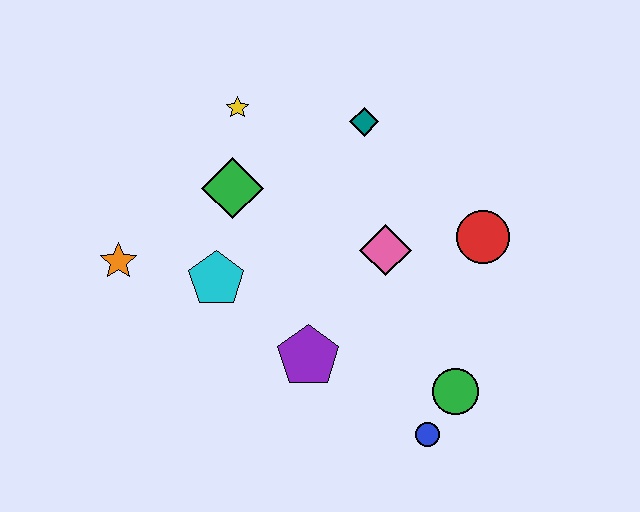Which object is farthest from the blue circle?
The yellow star is farthest from the blue circle.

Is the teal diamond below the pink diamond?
No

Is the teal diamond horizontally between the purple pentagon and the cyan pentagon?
No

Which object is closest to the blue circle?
The green circle is closest to the blue circle.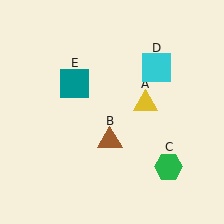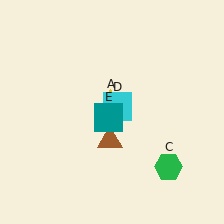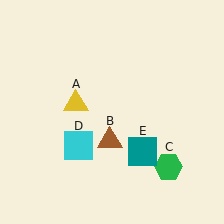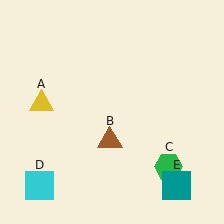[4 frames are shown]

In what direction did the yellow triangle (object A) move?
The yellow triangle (object A) moved left.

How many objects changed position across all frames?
3 objects changed position: yellow triangle (object A), cyan square (object D), teal square (object E).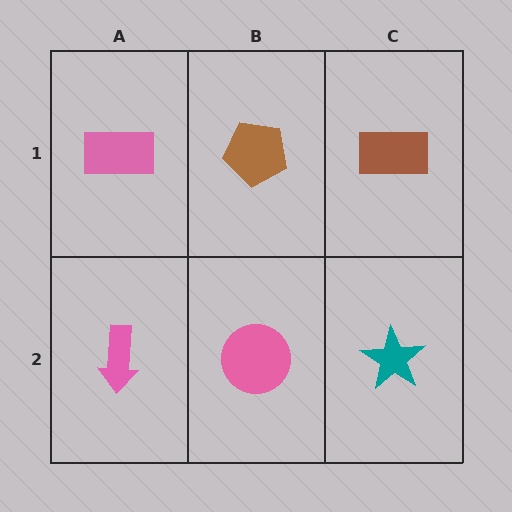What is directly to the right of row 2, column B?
A teal star.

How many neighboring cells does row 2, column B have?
3.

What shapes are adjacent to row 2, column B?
A brown pentagon (row 1, column B), a pink arrow (row 2, column A), a teal star (row 2, column C).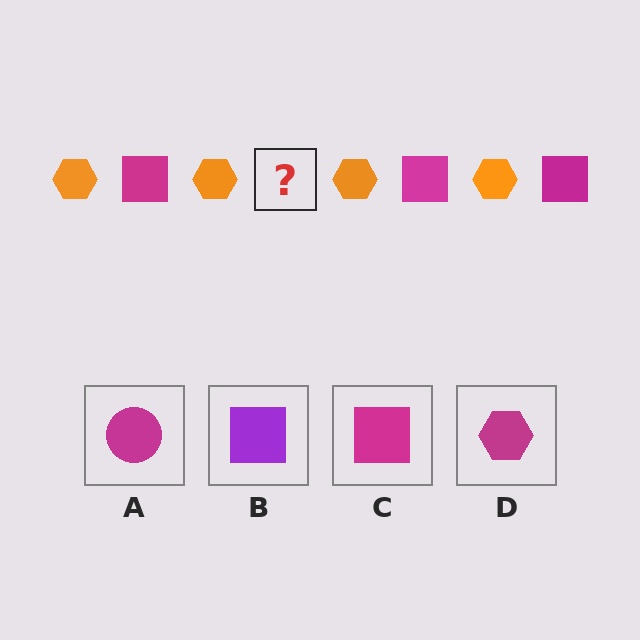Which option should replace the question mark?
Option C.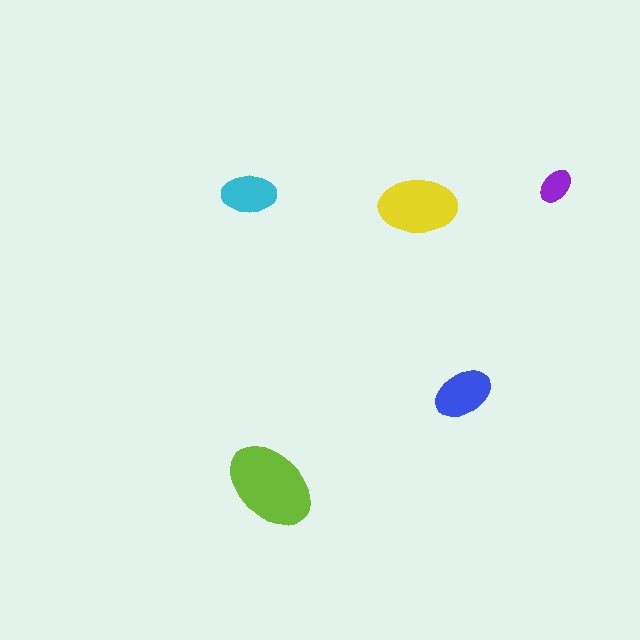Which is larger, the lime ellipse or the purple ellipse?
The lime one.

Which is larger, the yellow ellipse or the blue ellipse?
The yellow one.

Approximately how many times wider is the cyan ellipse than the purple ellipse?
About 1.5 times wider.